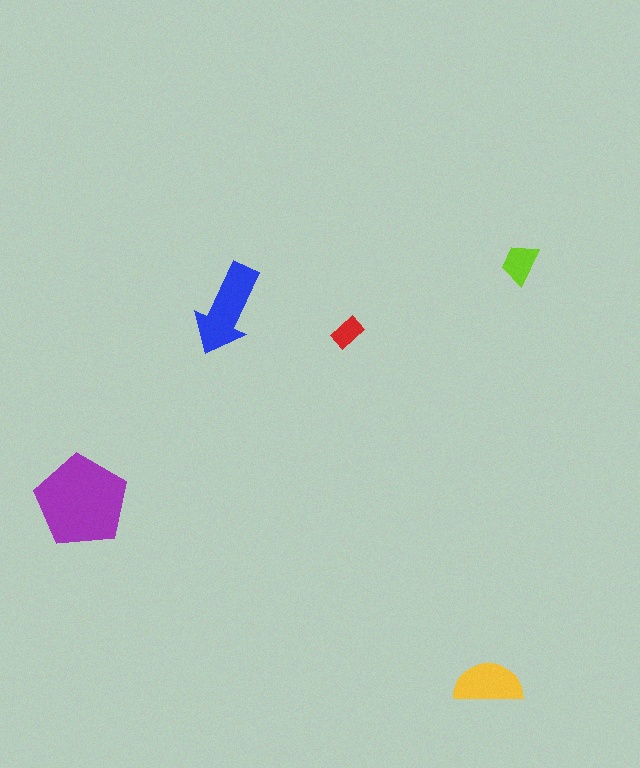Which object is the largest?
The purple pentagon.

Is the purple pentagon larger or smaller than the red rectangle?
Larger.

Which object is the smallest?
The red rectangle.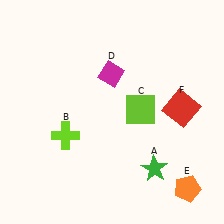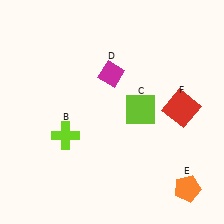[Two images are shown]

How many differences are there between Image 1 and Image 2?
There is 1 difference between the two images.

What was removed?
The green star (A) was removed in Image 2.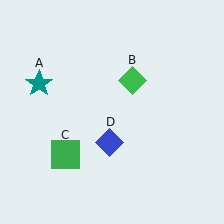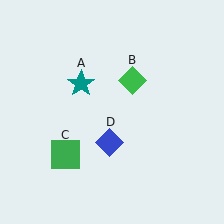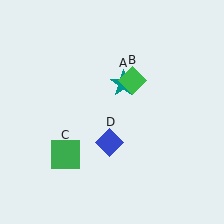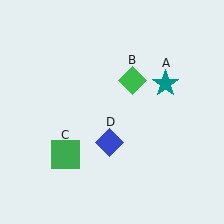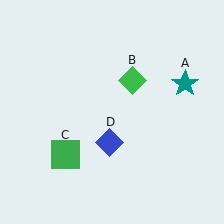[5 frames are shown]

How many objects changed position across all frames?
1 object changed position: teal star (object A).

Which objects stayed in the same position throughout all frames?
Green diamond (object B) and green square (object C) and blue diamond (object D) remained stationary.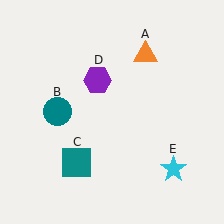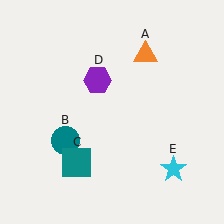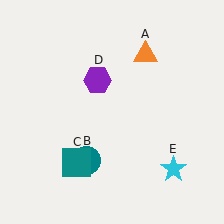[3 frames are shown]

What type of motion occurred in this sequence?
The teal circle (object B) rotated counterclockwise around the center of the scene.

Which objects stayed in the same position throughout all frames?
Orange triangle (object A) and teal square (object C) and purple hexagon (object D) and cyan star (object E) remained stationary.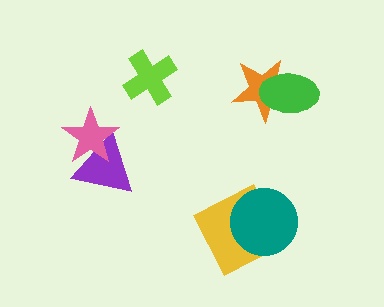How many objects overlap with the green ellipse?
1 object overlaps with the green ellipse.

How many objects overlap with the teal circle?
1 object overlaps with the teal circle.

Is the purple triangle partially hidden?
Yes, it is partially covered by another shape.